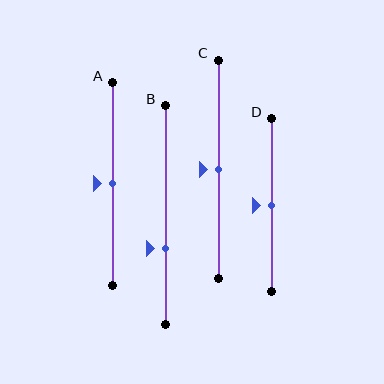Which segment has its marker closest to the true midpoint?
Segment A has its marker closest to the true midpoint.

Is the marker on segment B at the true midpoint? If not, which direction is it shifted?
No, the marker on segment B is shifted downward by about 15% of the segment length.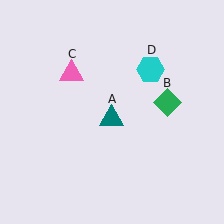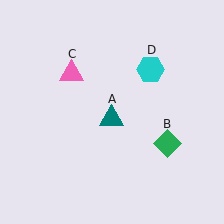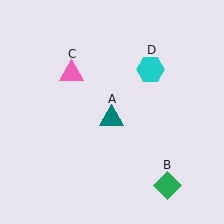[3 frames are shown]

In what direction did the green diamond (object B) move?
The green diamond (object B) moved down.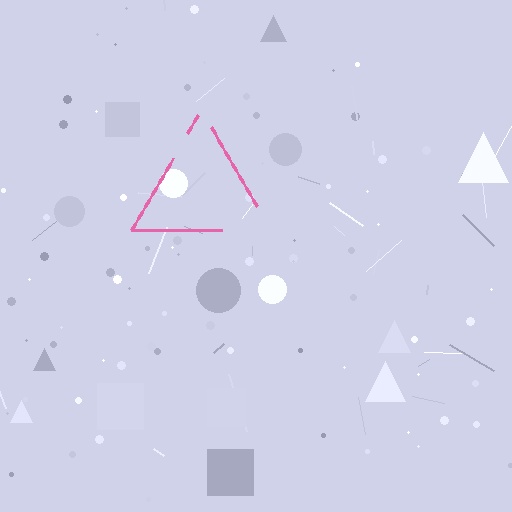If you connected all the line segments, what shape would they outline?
They would outline a triangle.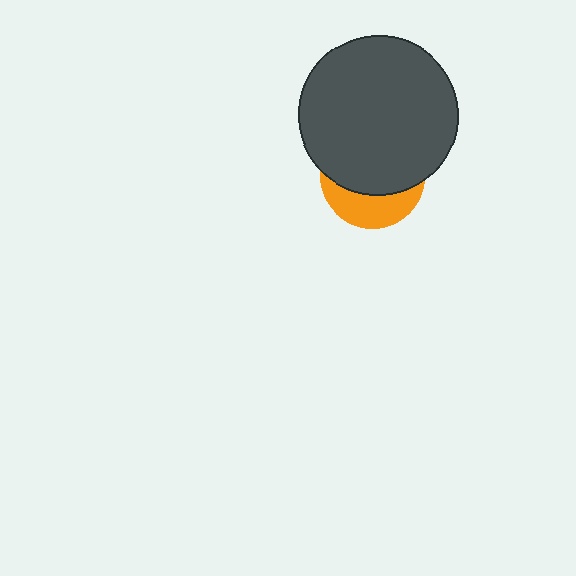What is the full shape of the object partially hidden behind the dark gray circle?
The partially hidden object is an orange circle.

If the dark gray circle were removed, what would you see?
You would see the complete orange circle.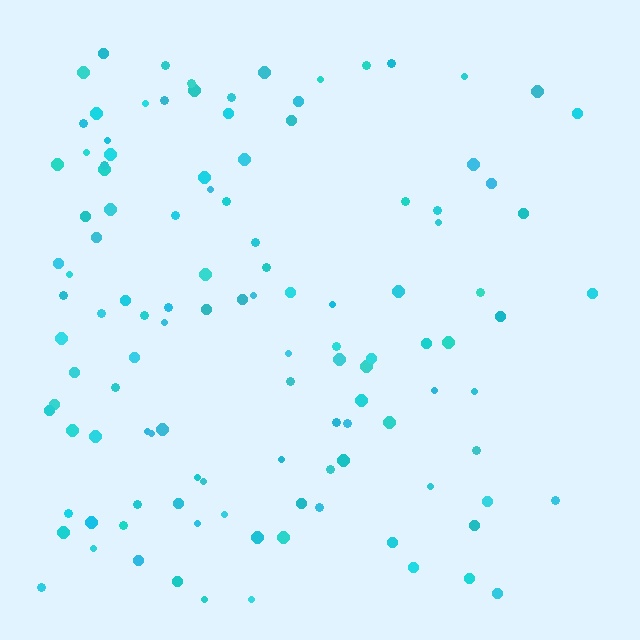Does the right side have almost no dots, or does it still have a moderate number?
Still a moderate number, just noticeably fewer than the left.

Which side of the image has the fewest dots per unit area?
The right.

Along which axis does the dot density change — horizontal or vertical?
Horizontal.